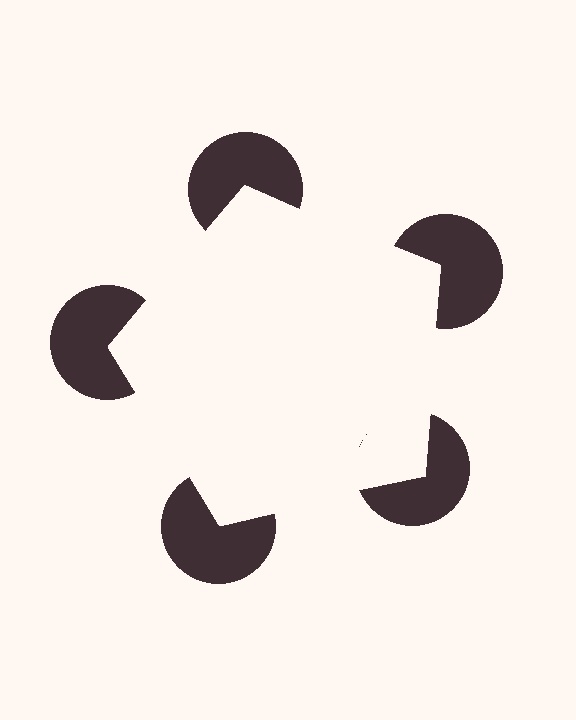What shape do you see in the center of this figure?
An illusory pentagon — its edges are inferred from the aligned wedge cuts in the pac-man discs, not physically drawn.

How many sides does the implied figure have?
5 sides.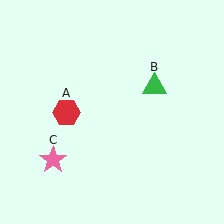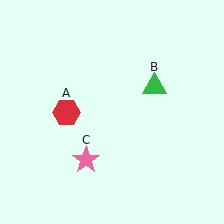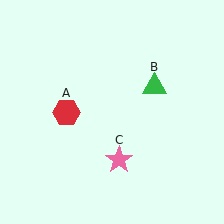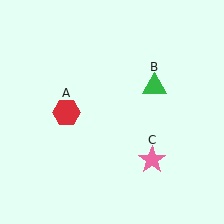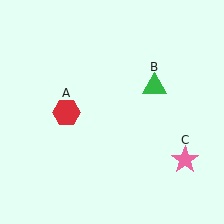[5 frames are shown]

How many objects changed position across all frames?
1 object changed position: pink star (object C).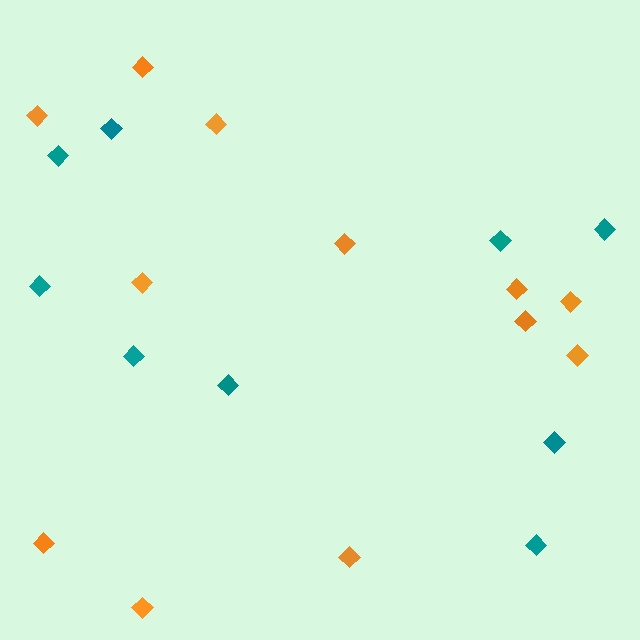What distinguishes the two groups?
There are 2 groups: one group of orange diamonds (12) and one group of teal diamonds (9).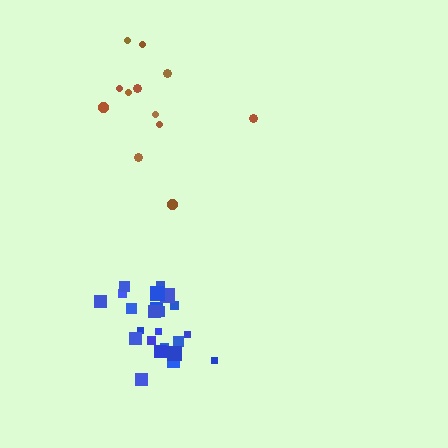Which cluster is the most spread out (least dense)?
Brown.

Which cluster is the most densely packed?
Blue.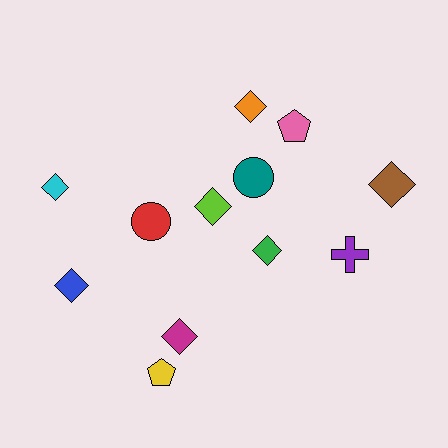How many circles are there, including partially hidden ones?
There are 2 circles.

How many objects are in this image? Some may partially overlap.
There are 12 objects.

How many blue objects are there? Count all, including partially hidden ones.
There is 1 blue object.